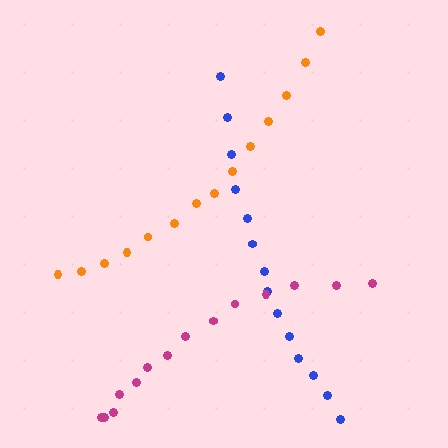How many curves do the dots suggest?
There are 3 distinct paths.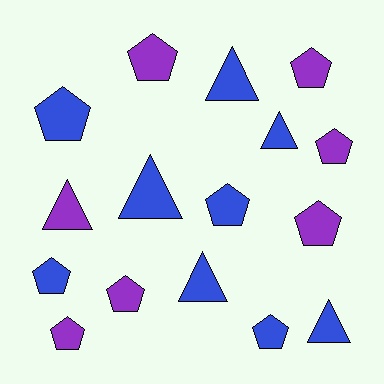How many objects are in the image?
There are 16 objects.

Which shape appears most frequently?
Pentagon, with 10 objects.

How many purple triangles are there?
There is 1 purple triangle.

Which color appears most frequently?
Blue, with 9 objects.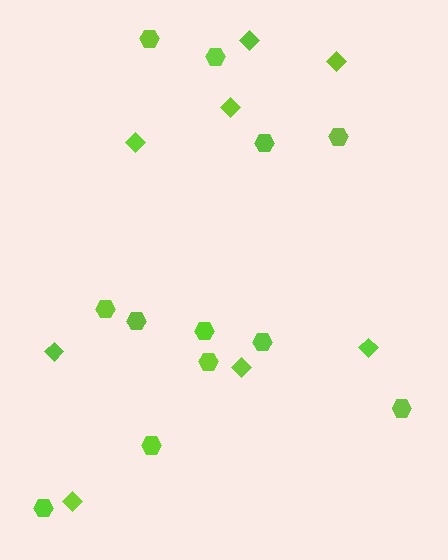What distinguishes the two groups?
There are 2 groups: one group of hexagons (12) and one group of diamonds (8).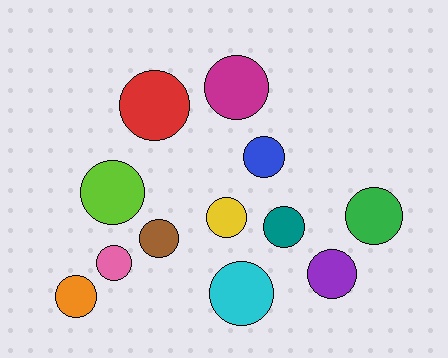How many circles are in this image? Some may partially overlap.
There are 12 circles.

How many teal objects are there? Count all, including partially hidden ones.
There is 1 teal object.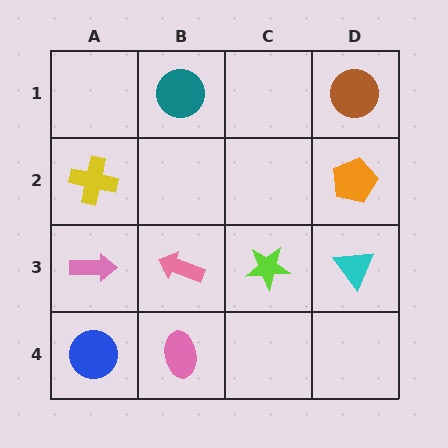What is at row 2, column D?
An orange pentagon.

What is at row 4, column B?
A pink ellipse.